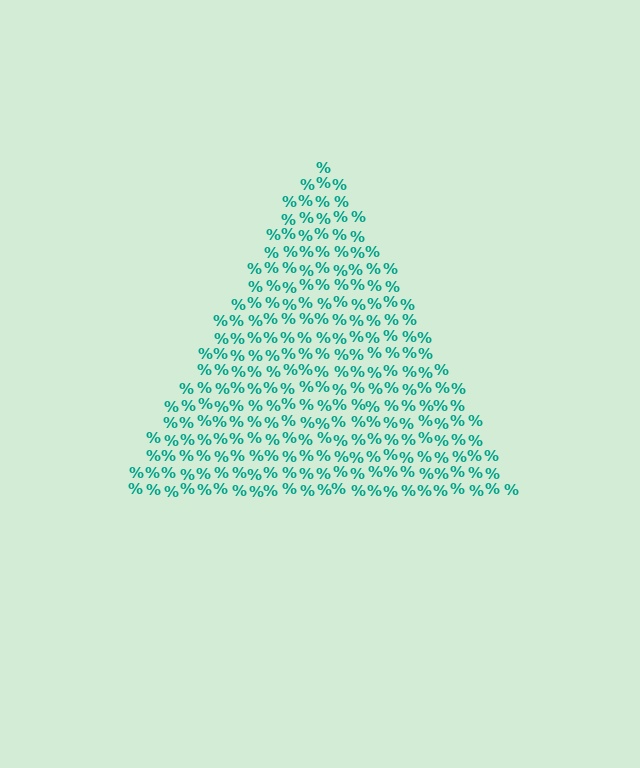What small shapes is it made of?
It is made of small percent signs.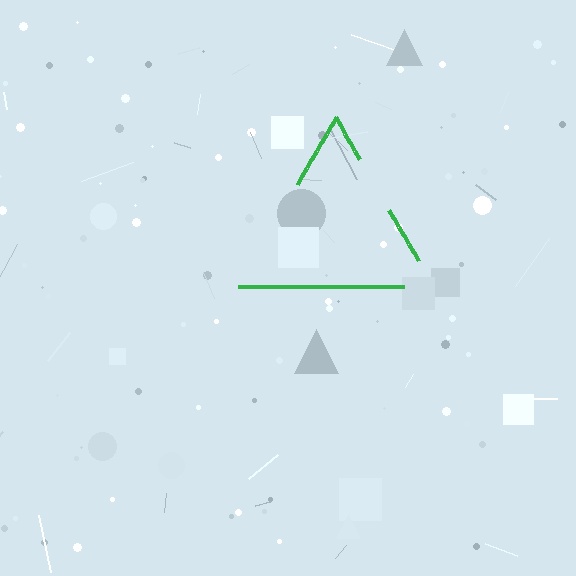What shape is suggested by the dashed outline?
The dashed outline suggests a triangle.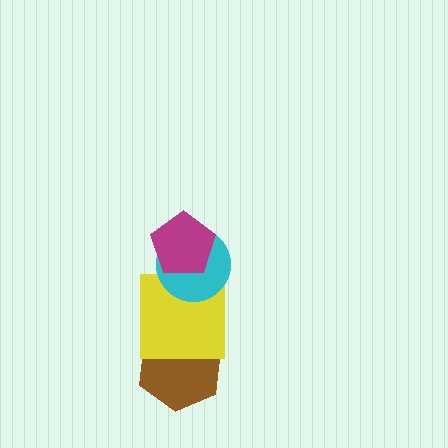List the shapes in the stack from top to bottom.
From top to bottom: the magenta pentagon, the cyan circle, the yellow square, the brown hexagon.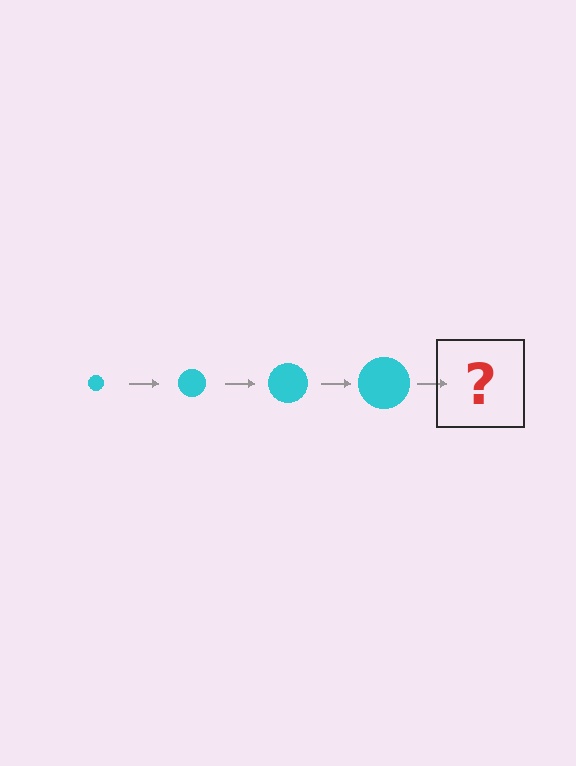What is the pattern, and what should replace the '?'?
The pattern is that the circle gets progressively larger each step. The '?' should be a cyan circle, larger than the previous one.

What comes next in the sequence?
The next element should be a cyan circle, larger than the previous one.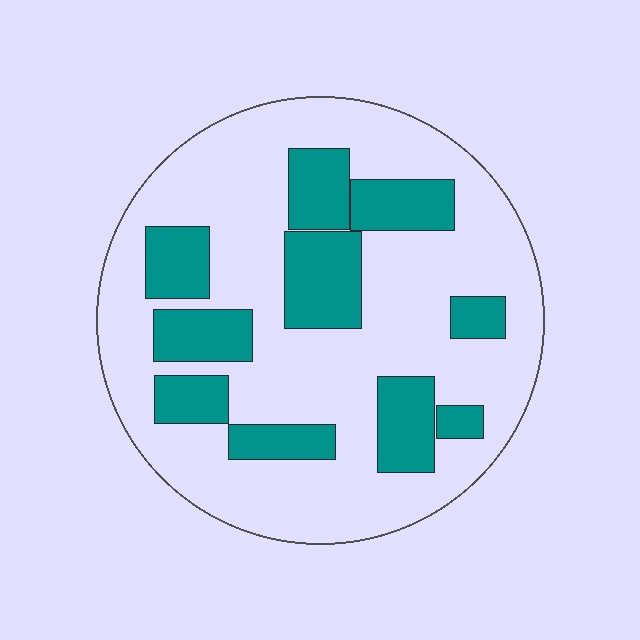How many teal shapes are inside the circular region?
10.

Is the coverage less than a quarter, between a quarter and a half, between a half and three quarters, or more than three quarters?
Between a quarter and a half.